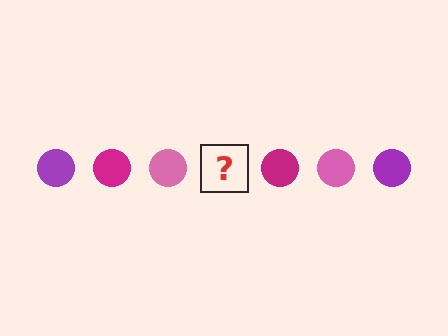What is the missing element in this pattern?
The missing element is a purple circle.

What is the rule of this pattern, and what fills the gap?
The rule is that the pattern cycles through purple, magenta, pink circles. The gap should be filled with a purple circle.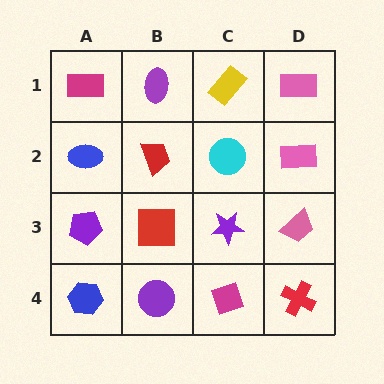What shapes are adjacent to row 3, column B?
A red trapezoid (row 2, column B), a purple circle (row 4, column B), a purple pentagon (row 3, column A), a purple star (row 3, column C).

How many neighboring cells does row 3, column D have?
3.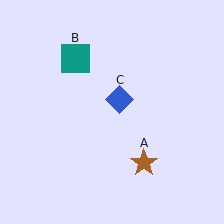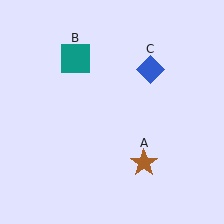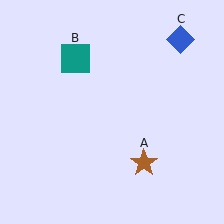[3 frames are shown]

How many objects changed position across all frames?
1 object changed position: blue diamond (object C).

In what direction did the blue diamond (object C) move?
The blue diamond (object C) moved up and to the right.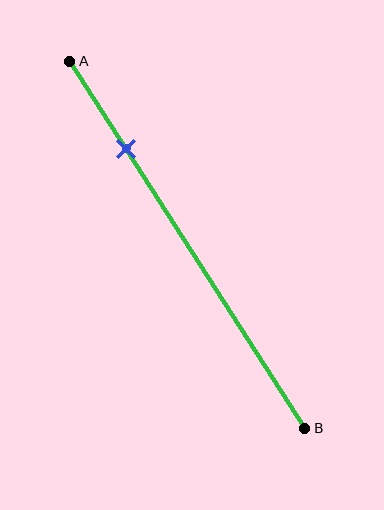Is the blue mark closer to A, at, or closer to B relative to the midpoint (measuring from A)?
The blue mark is closer to point A than the midpoint of segment AB.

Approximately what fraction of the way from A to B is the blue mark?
The blue mark is approximately 25% of the way from A to B.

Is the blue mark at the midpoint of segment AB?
No, the mark is at about 25% from A, not at the 50% midpoint.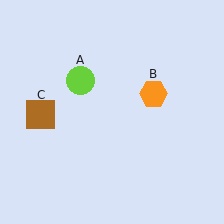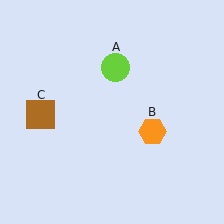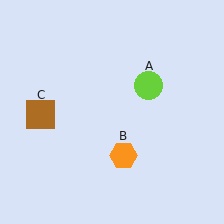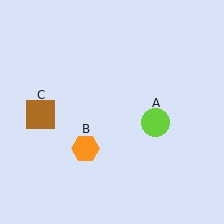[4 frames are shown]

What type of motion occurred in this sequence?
The lime circle (object A), orange hexagon (object B) rotated clockwise around the center of the scene.